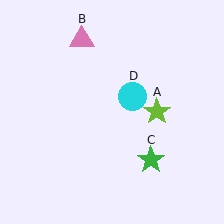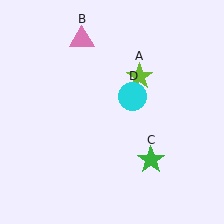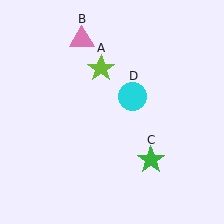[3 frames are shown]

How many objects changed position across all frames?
1 object changed position: lime star (object A).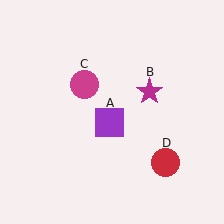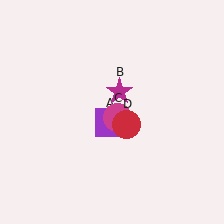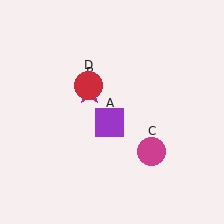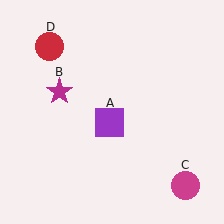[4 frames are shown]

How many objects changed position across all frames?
3 objects changed position: magenta star (object B), magenta circle (object C), red circle (object D).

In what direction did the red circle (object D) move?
The red circle (object D) moved up and to the left.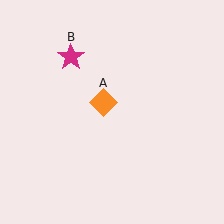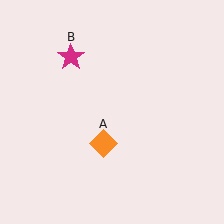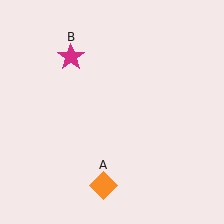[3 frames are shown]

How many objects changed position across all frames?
1 object changed position: orange diamond (object A).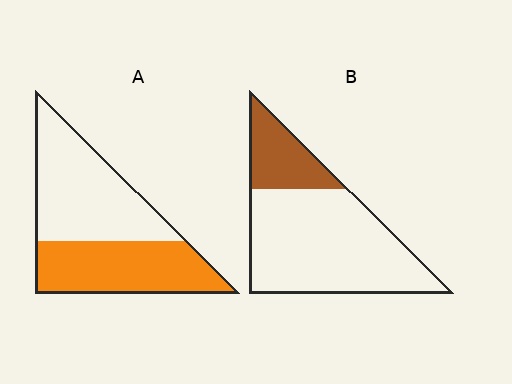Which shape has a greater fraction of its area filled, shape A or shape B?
Shape A.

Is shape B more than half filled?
No.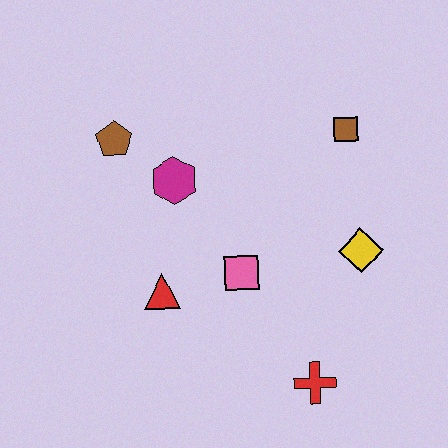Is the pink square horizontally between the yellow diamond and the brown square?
No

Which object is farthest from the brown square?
The red cross is farthest from the brown square.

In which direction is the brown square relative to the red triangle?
The brown square is to the right of the red triangle.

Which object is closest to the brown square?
The yellow diamond is closest to the brown square.